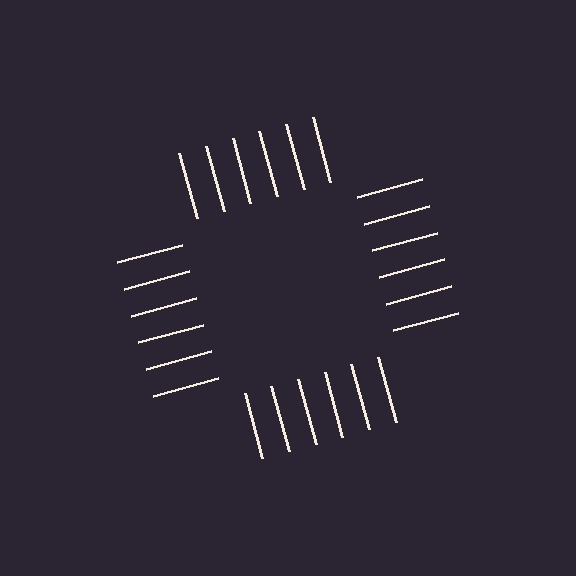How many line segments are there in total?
24 — 6 along each of the 4 edges.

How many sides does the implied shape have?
4 sides — the line-ends trace a square.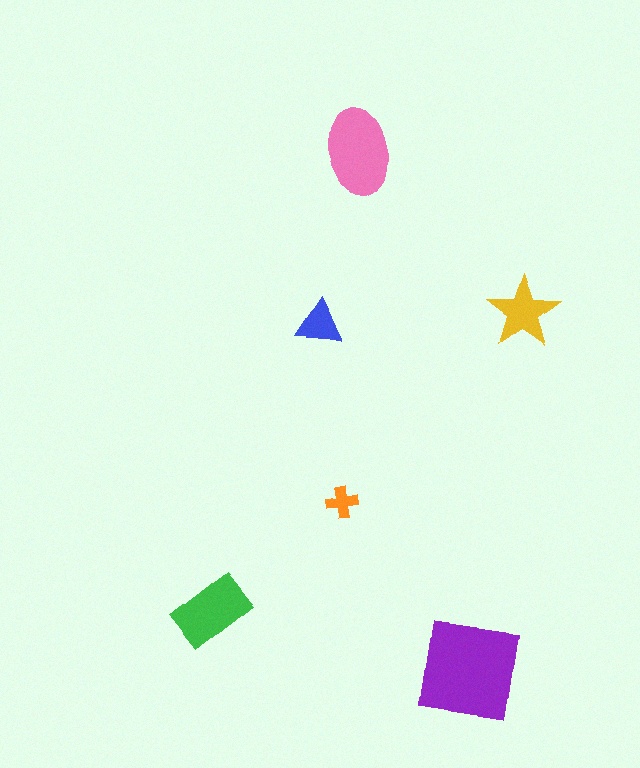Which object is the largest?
The purple square.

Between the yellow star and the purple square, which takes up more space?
The purple square.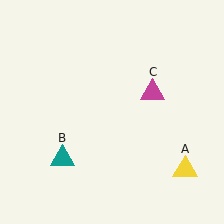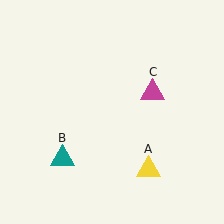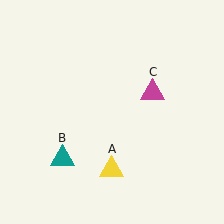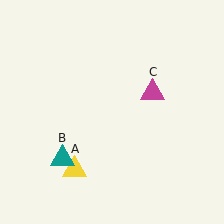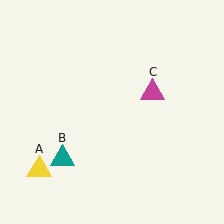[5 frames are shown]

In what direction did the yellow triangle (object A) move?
The yellow triangle (object A) moved left.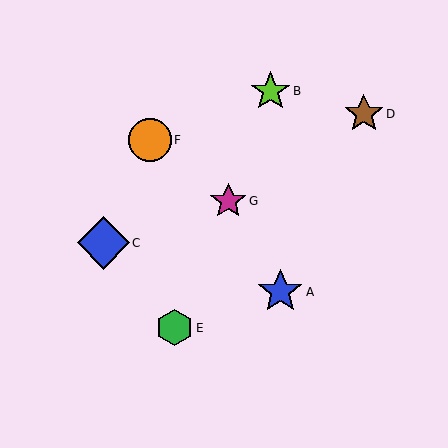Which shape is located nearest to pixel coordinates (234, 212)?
The magenta star (labeled G) at (228, 201) is nearest to that location.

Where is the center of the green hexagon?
The center of the green hexagon is at (174, 328).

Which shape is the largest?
The blue diamond (labeled C) is the largest.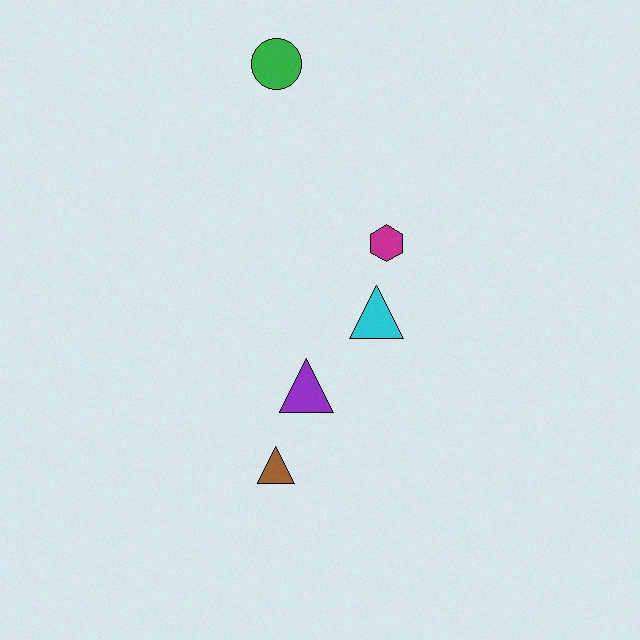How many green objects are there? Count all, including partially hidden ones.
There is 1 green object.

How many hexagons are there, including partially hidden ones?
There is 1 hexagon.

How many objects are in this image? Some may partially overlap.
There are 5 objects.